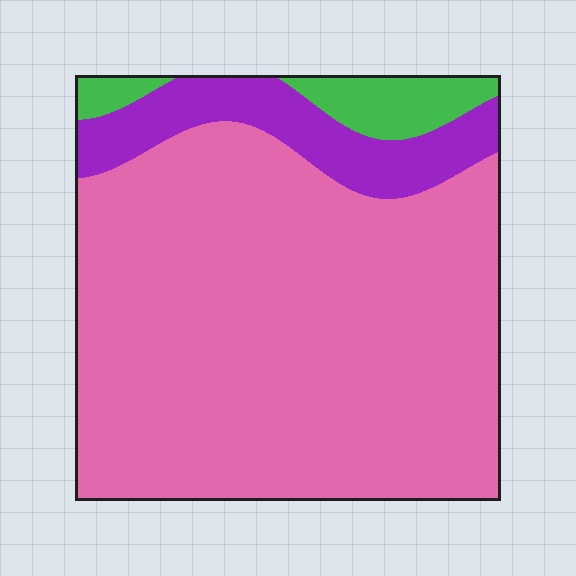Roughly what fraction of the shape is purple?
Purple takes up about one eighth (1/8) of the shape.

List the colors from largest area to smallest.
From largest to smallest: pink, purple, green.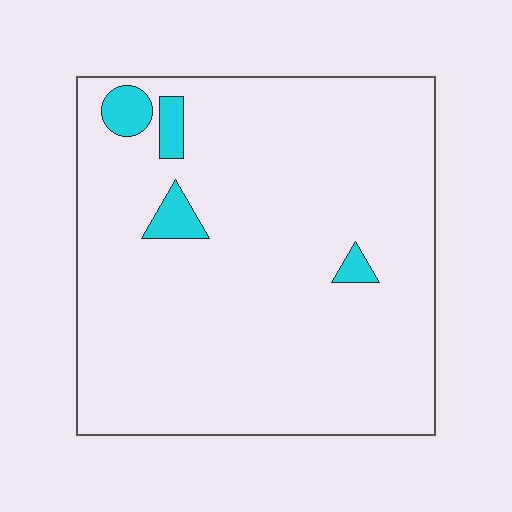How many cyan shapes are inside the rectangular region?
4.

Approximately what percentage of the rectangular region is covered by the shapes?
Approximately 5%.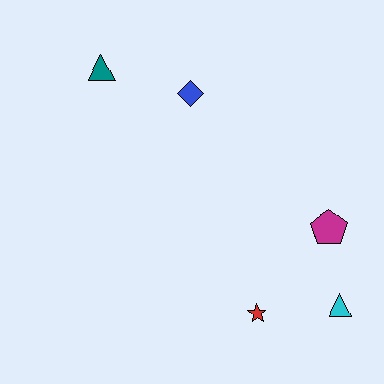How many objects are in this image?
There are 5 objects.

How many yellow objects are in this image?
There are no yellow objects.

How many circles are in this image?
There are no circles.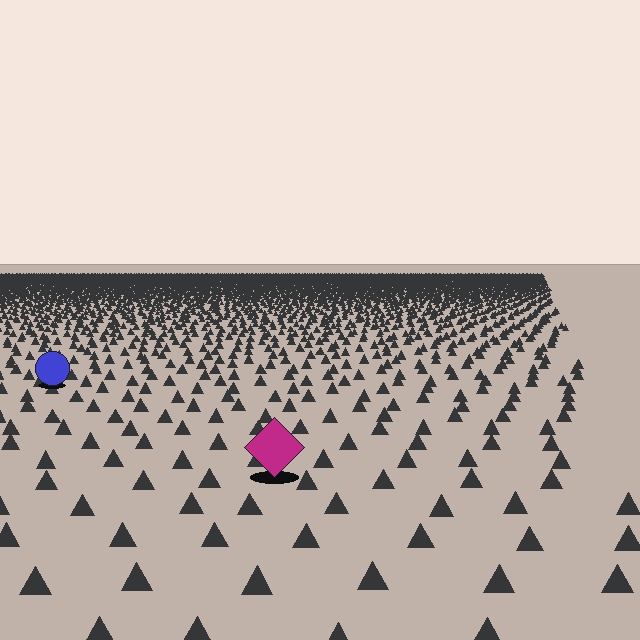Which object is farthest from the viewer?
The blue circle is farthest from the viewer. It appears smaller and the ground texture around it is denser.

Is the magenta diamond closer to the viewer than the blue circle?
Yes. The magenta diamond is closer — you can tell from the texture gradient: the ground texture is coarser near it.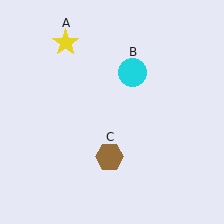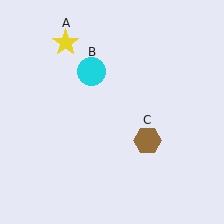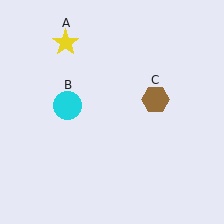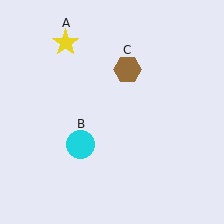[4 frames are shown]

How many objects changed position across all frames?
2 objects changed position: cyan circle (object B), brown hexagon (object C).